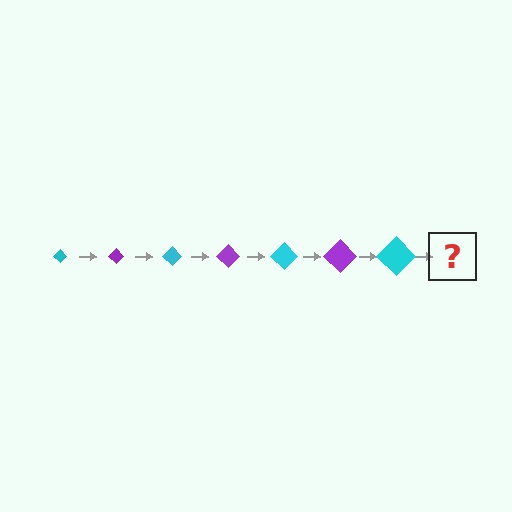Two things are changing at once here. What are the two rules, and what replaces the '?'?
The two rules are that the diamond grows larger each step and the color cycles through cyan and purple. The '?' should be a purple diamond, larger than the previous one.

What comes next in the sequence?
The next element should be a purple diamond, larger than the previous one.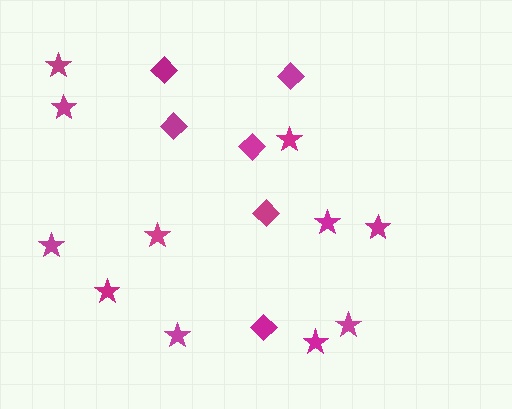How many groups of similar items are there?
There are 2 groups: one group of stars (11) and one group of diamonds (6).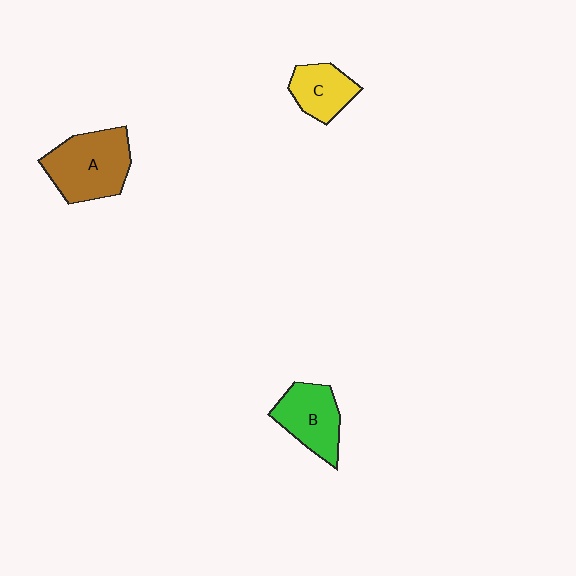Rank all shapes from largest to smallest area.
From largest to smallest: A (brown), B (green), C (yellow).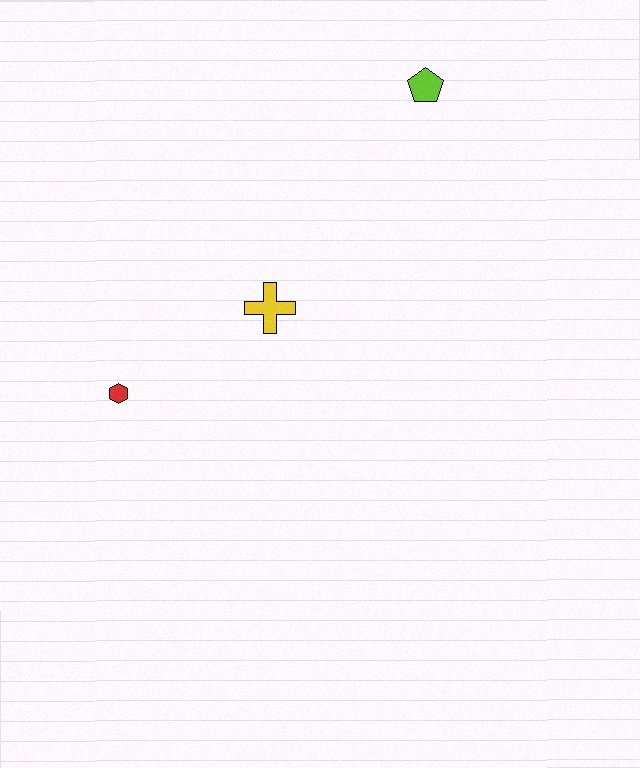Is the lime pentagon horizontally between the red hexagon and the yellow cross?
No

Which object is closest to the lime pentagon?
The yellow cross is closest to the lime pentagon.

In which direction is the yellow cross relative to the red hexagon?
The yellow cross is to the right of the red hexagon.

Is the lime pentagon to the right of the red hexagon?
Yes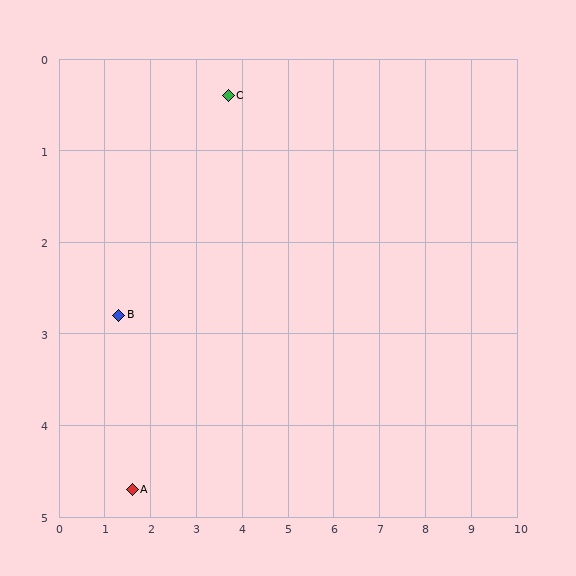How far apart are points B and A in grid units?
Points B and A are about 1.9 grid units apart.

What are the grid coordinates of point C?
Point C is at approximately (3.7, 0.4).